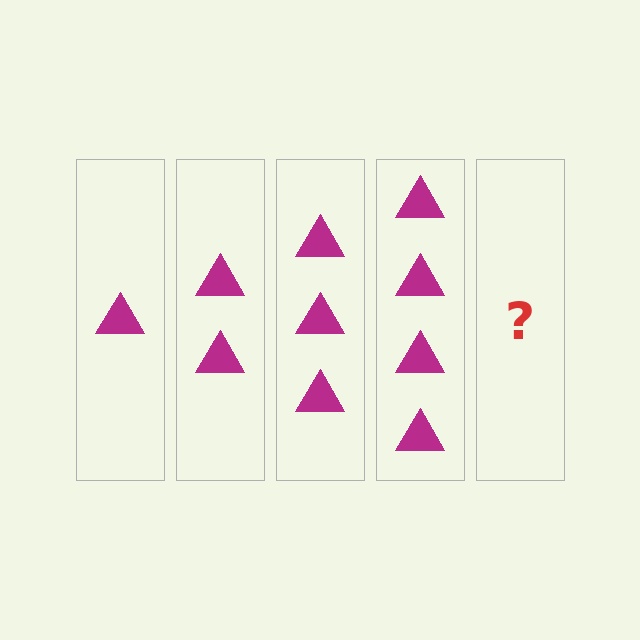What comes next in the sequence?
The next element should be 5 triangles.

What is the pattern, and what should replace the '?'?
The pattern is that each step adds one more triangle. The '?' should be 5 triangles.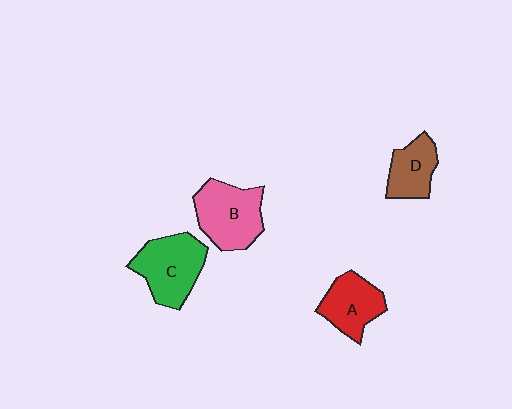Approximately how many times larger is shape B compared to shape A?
Approximately 1.3 times.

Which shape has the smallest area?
Shape D (brown).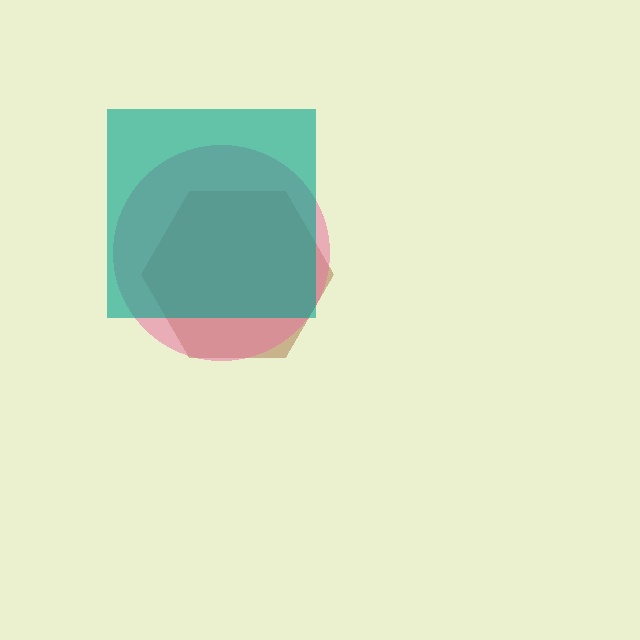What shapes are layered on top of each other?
The layered shapes are: a brown hexagon, a pink circle, a teal square.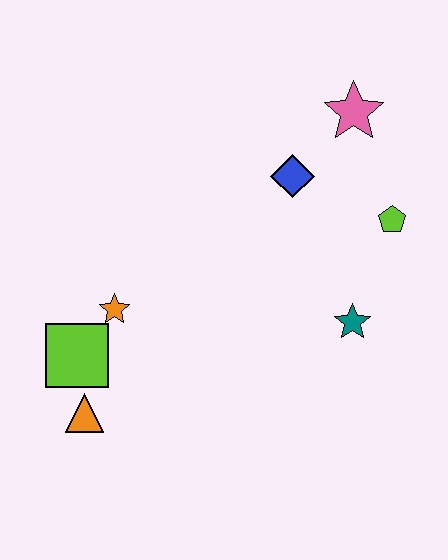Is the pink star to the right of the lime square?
Yes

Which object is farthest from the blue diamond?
The orange triangle is farthest from the blue diamond.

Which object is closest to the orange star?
The lime square is closest to the orange star.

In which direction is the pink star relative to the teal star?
The pink star is above the teal star.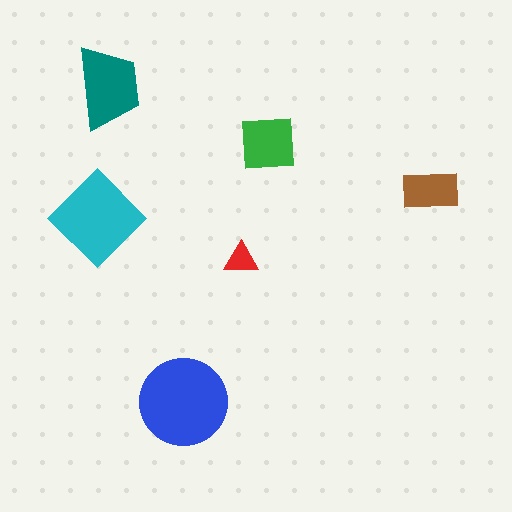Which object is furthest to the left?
The cyan diamond is leftmost.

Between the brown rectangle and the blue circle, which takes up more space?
The blue circle.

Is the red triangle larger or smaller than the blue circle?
Smaller.